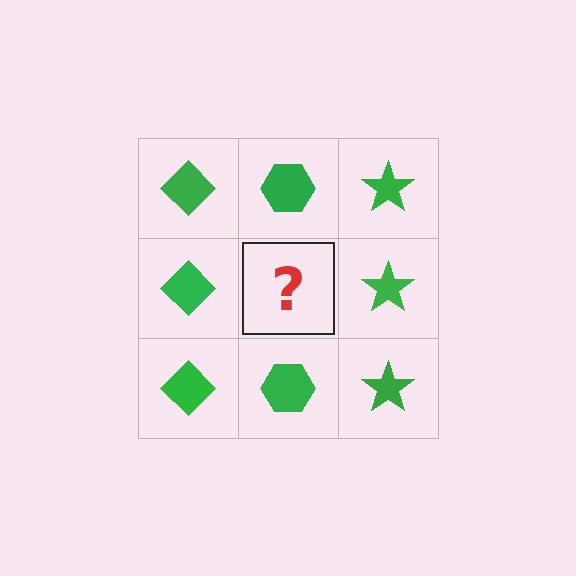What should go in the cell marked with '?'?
The missing cell should contain a green hexagon.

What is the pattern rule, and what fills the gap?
The rule is that each column has a consistent shape. The gap should be filled with a green hexagon.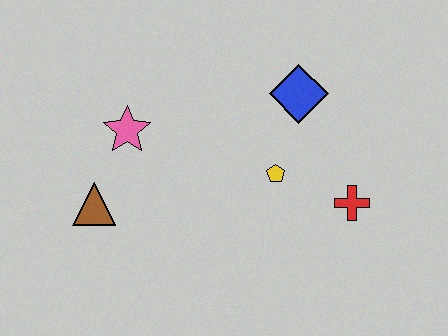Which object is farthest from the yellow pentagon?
The brown triangle is farthest from the yellow pentagon.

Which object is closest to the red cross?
The yellow pentagon is closest to the red cross.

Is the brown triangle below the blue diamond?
Yes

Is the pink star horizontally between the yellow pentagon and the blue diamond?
No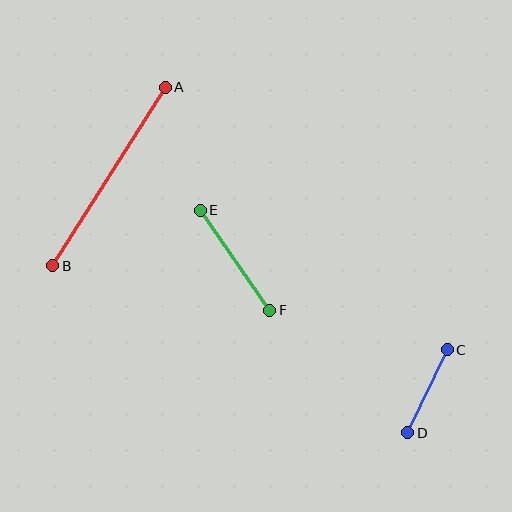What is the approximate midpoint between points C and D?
The midpoint is at approximately (427, 391) pixels.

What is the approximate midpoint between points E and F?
The midpoint is at approximately (235, 260) pixels.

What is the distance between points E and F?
The distance is approximately 122 pixels.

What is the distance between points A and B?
The distance is approximately 211 pixels.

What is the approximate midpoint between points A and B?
The midpoint is at approximately (109, 177) pixels.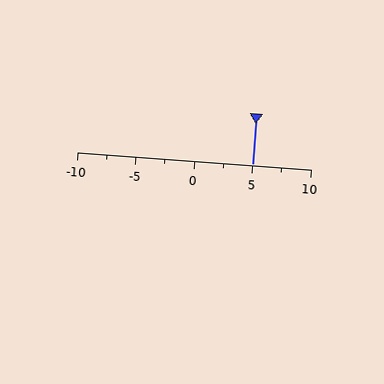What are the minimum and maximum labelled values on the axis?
The axis runs from -10 to 10.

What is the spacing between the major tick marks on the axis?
The major ticks are spaced 5 apart.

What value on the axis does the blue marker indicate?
The marker indicates approximately 5.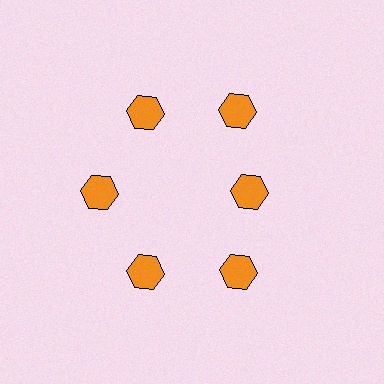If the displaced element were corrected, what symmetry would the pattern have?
It would have 6-fold rotational symmetry — the pattern would map onto itself every 60 degrees.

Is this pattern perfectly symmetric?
No. The 6 orange hexagons are arranged in a ring, but one element near the 3 o'clock position is pulled inward toward the center, breaking the 6-fold rotational symmetry.